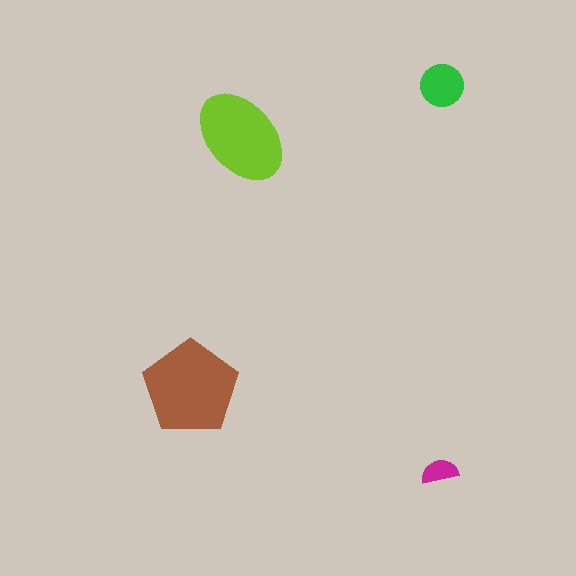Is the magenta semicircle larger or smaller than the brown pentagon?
Smaller.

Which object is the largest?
The brown pentagon.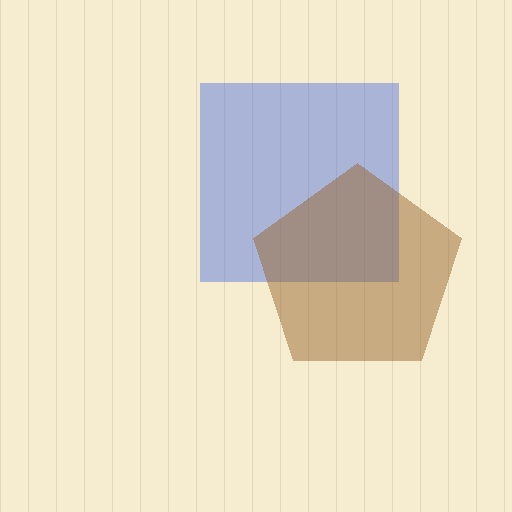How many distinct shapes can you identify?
There are 2 distinct shapes: a blue square, a brown pentagon.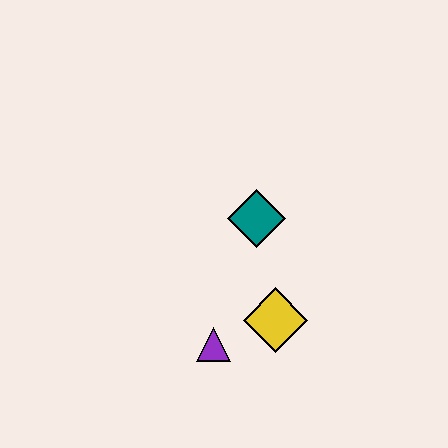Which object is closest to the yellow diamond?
The purple triangle is closest to the yellow diamond.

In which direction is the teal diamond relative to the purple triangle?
The teal diamond is above the purple triangle.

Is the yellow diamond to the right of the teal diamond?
Yes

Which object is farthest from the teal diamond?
The purple triangle is farthest from the teal diamond.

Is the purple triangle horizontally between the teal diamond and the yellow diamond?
No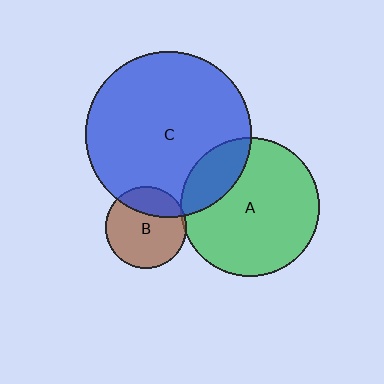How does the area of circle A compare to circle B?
Approximately 2.9 times.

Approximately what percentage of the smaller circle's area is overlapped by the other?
Approximately 25%.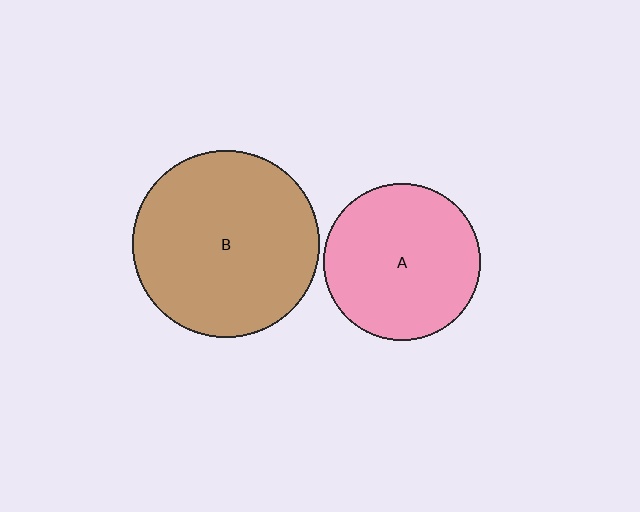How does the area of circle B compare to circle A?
Approximately 1.4 times.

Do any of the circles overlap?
No, none of the circles overlap.